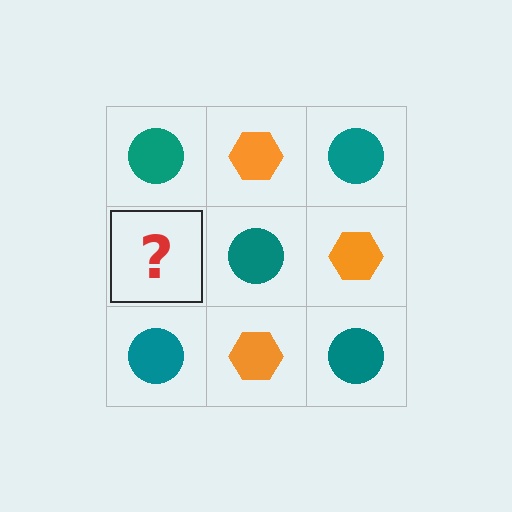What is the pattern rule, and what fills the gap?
The rule is that it alternates teal circle and orange hexagon in a checkerboard pattern. The gap should be filled with an orange hexagon.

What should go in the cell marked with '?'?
The missing cell should contain an orange hexagon.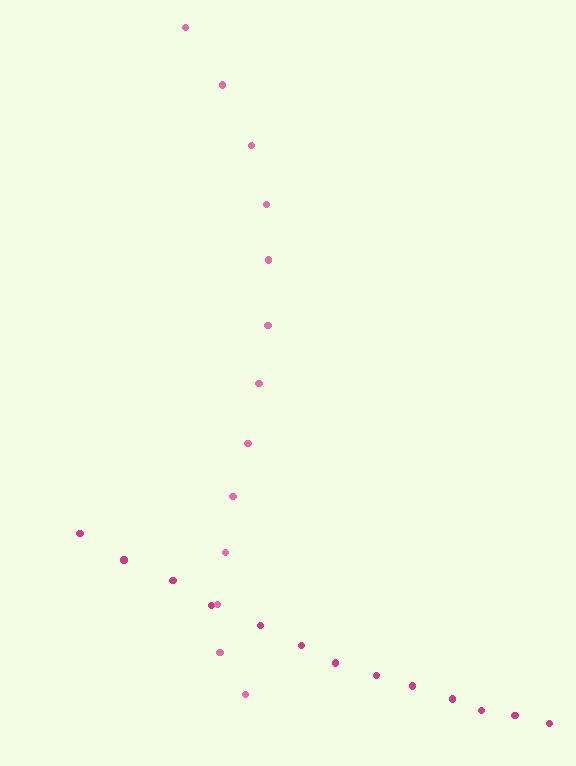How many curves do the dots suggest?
There are 2 distinct paths.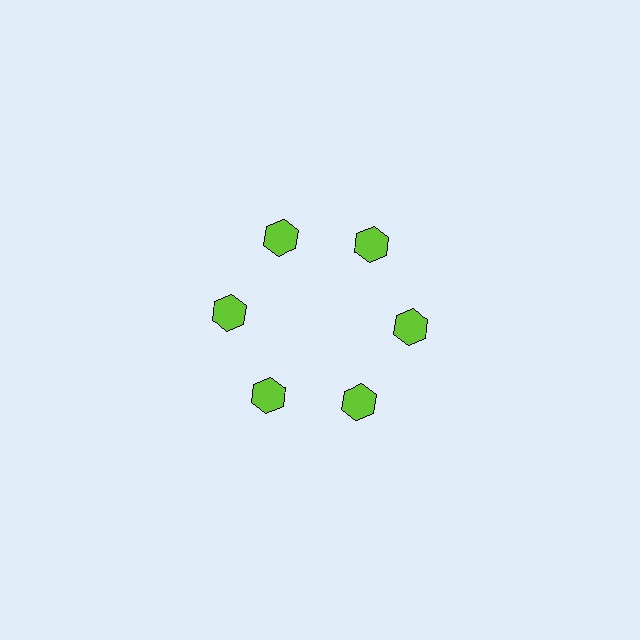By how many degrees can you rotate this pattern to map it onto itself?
The pattern maps onto itself every 60 degrees of rotation.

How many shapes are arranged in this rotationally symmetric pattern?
There are 6 shapes, arranged in 6 groups of 1.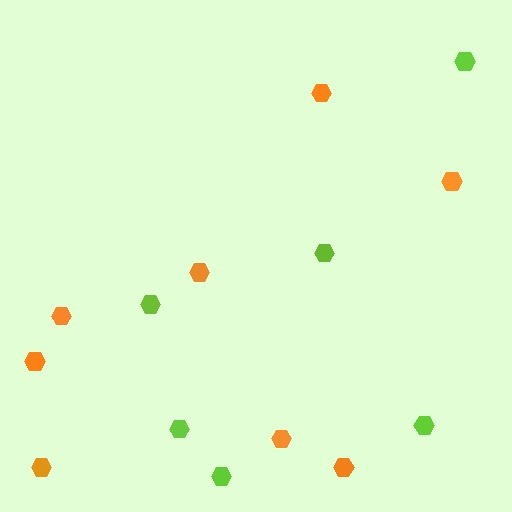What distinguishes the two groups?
There are 2 groups: one group of orange hexagons (8) and one group of lime hexagons (6).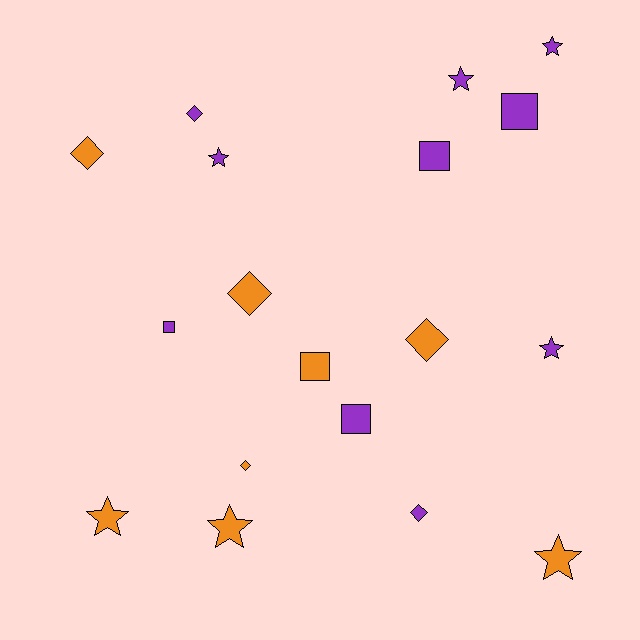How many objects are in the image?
There are 18 objects.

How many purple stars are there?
There are 4 purple stars.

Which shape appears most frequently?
Star, with 7 objects.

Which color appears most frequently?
Purple, with 10 objects.